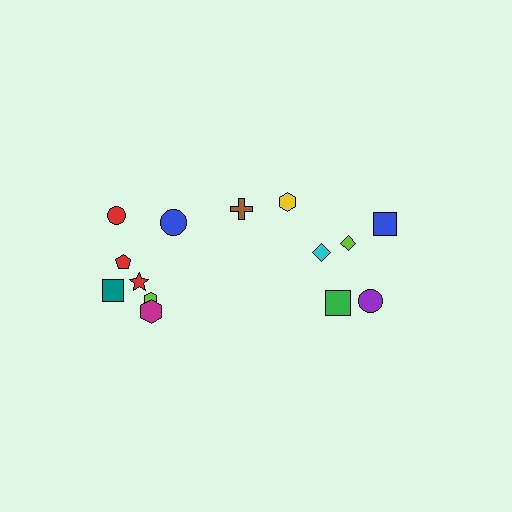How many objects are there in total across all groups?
There are 14 objects.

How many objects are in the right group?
There are 6 objects.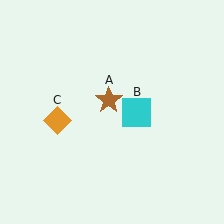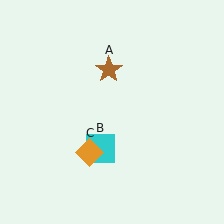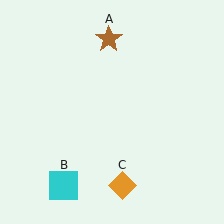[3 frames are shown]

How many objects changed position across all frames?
3 objects changed position: brown star (object A), cyan square (object B), orange diamond (object C).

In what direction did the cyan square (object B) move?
The cyan square (object B) moved down and to the left.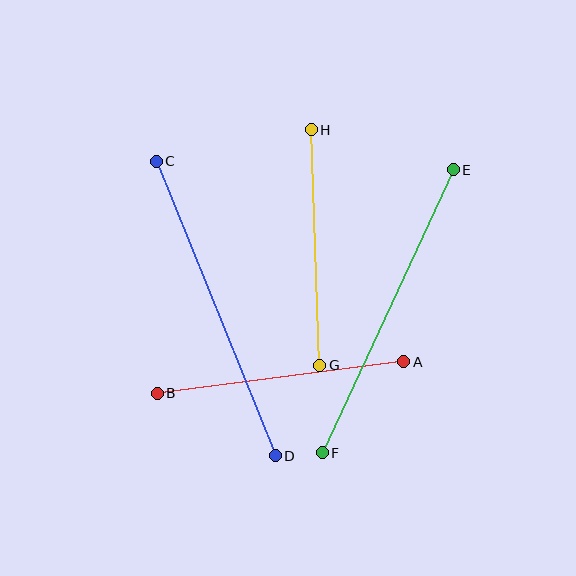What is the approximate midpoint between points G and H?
The midpoint is at approximately (316, 247) pixels.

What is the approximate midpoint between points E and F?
The midpoint is at approximately (388, 311) pixels.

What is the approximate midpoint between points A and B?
The midpoint is at approximately (280, 377) pixels.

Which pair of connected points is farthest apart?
Points C and D are farthest apart.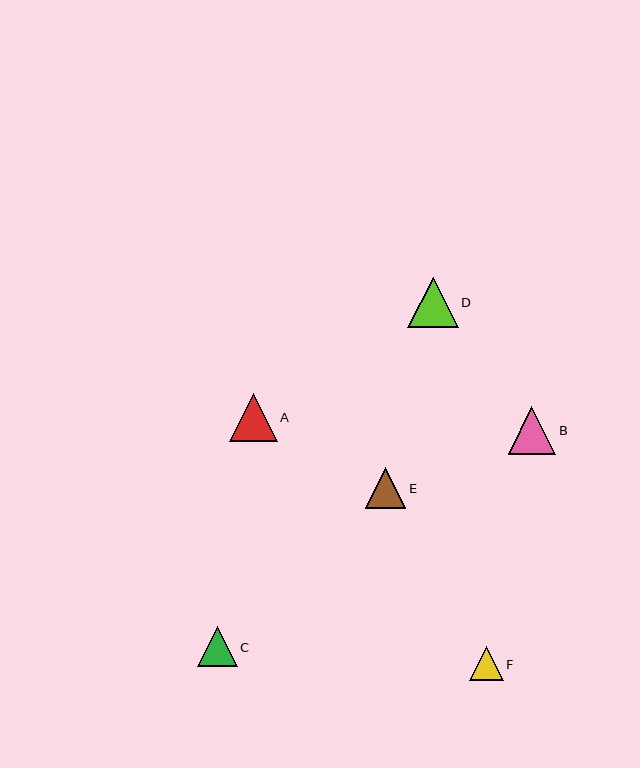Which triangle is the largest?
Triangle D is the largest with a size of approximately 50 pixels.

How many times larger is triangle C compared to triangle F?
Triangle C is approximately 1.2 times the size of triangle F.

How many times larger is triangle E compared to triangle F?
Triangle E is approximately 1.2 times the size of triangle F.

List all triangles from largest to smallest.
From largest to smallest: D, A, B, E, C, F.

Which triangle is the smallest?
Triangle F is the smallest with a size of approximately 34 pixels.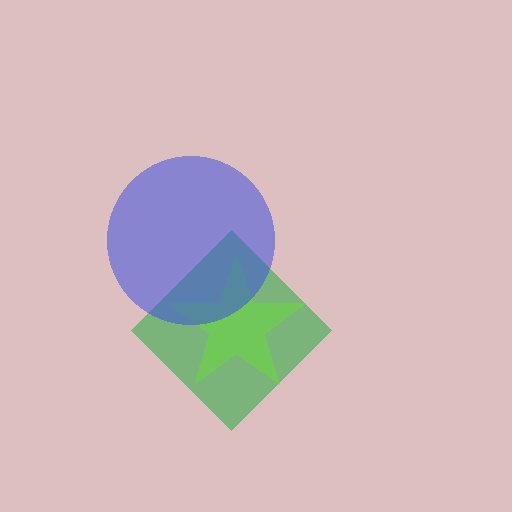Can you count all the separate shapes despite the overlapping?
Yes, there are 3 separate shapes.